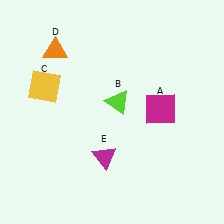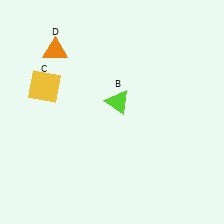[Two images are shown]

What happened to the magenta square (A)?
The magenta square (A) was removed in Image 2. It was in the top-right area of Image 1.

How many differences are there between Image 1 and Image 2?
There are 2 differences between the two images.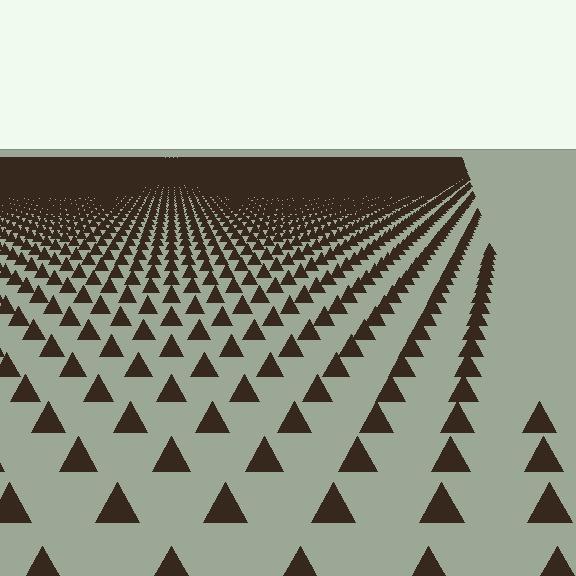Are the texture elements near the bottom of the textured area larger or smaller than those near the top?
Larger. Near the bottom, elements are closer to the viewer and appear at a bigger on-screen size.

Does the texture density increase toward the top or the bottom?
Density increases toward the top.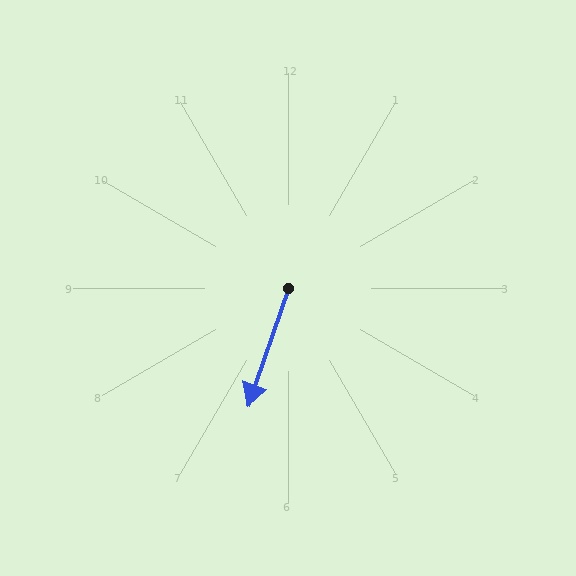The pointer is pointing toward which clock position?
Roughly 7 o'clock.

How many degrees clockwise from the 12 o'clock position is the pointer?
Approximately 199 degrees.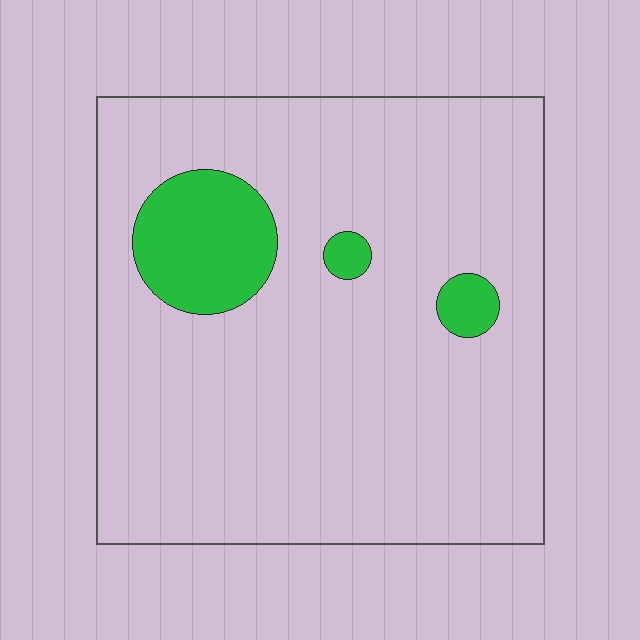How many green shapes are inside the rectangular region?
3.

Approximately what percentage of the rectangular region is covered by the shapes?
Approximately 10%.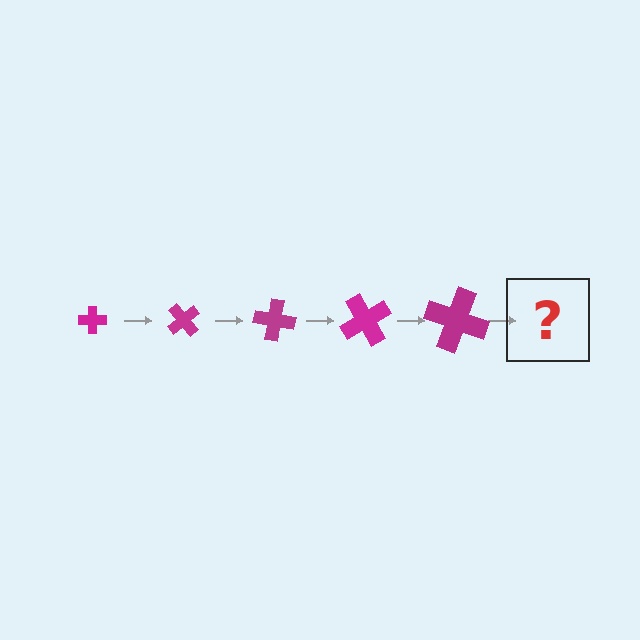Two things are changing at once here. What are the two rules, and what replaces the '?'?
The two rules are that the cross grows larger each step and it rotates 50 degrees each step. The '?' should be a cross, larger than the previous one and rotated 250 degrees from the start.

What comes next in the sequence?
The next element should be a cross, larger than the previous one and rotated 250 degrees from the start.